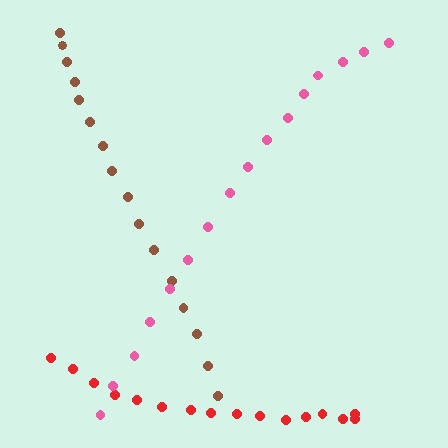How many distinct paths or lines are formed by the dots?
There are 3 distinct paths.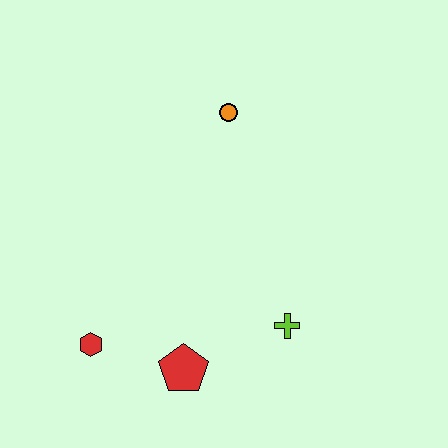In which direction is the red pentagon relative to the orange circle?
The red pentagon is below the orange circle.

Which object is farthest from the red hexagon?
The orange circle is farthest from the red hexagon.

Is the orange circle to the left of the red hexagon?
No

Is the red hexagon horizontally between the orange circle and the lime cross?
No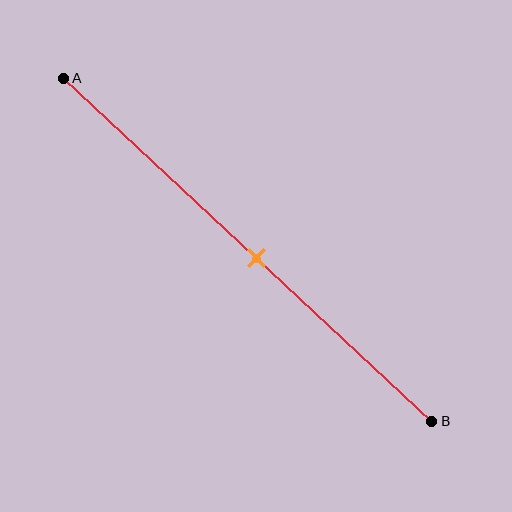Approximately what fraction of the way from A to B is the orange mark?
The orange mark is approximately 50% of the way from A to B.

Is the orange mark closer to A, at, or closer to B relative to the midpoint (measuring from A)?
The orange mark is approximately at the midpoint of segment AB.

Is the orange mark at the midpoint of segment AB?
Yes, the mark is approximately at the midpoint.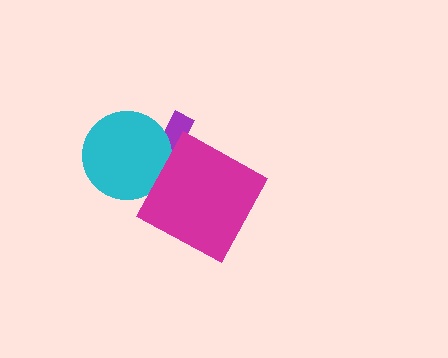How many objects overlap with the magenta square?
1 object overlaps with the magenta square.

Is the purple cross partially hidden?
Yes, it is partially covered by another shape.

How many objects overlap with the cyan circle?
1 object overlaps with the cyan circle.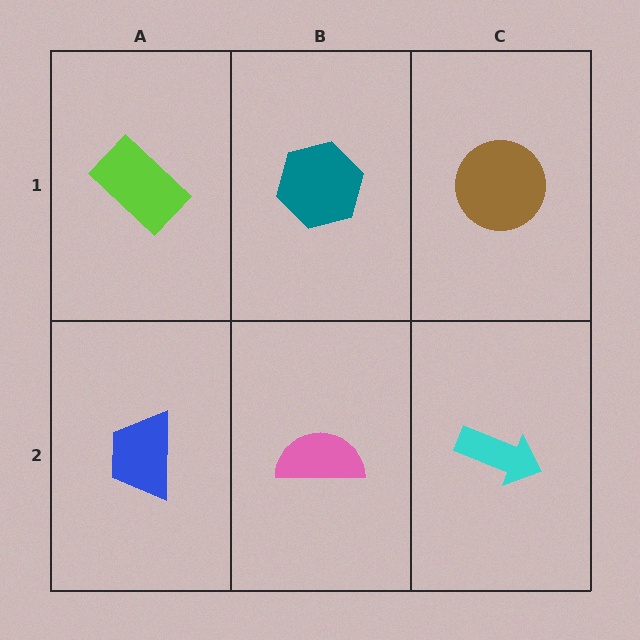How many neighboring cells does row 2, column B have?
3.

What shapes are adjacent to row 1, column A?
A blue trapezoid (row 2, column A), a teal hexagon (row 1, column B).